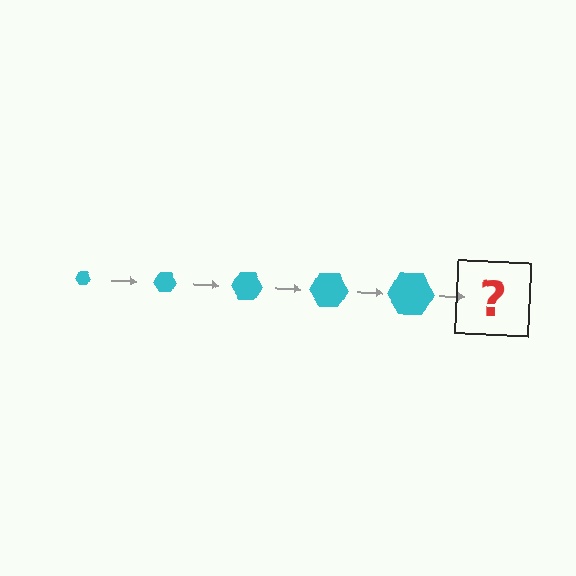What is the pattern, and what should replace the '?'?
The pattern is that the hexagon gets progressively larger each step. The '?' should be a cyan hexagon, larger than the previous one.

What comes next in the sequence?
The next element should be a cyan hexagon, larger than the previous one.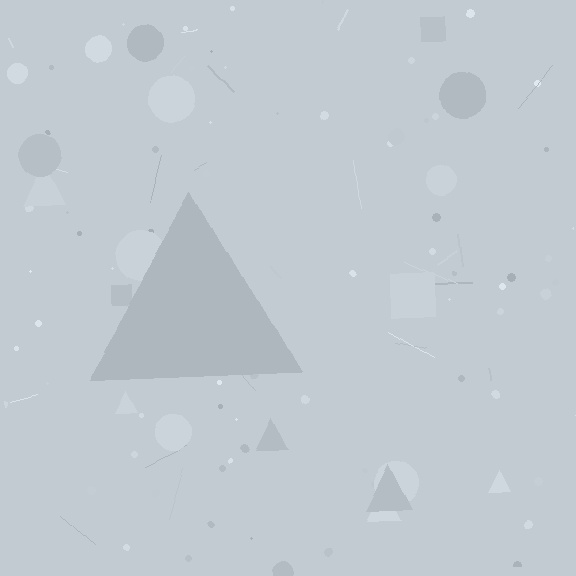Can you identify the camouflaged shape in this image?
The camouflaged shape is a triangle.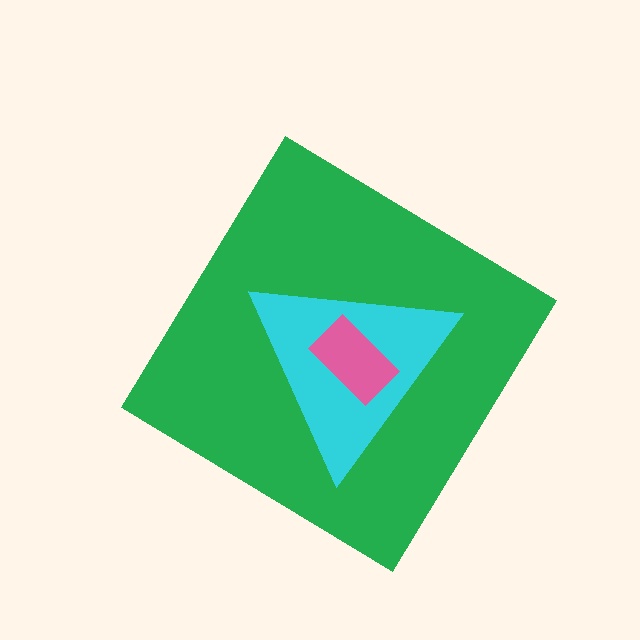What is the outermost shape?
The green diamond.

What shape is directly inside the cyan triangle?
The pink rectangle.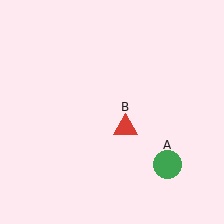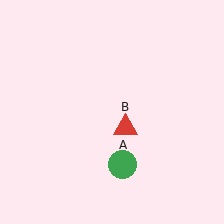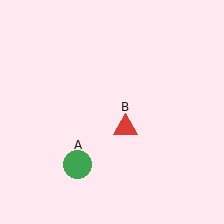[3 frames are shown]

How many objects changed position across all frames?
1 object changed position: green circle (object A).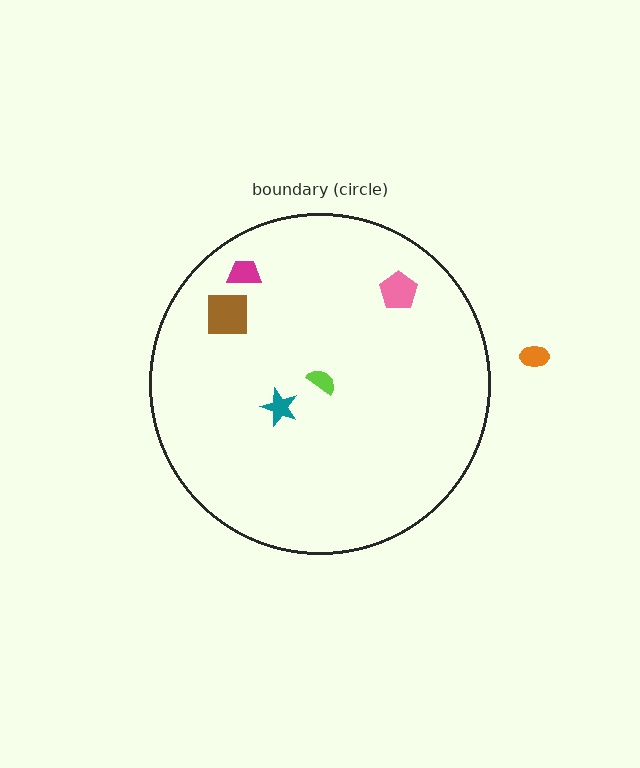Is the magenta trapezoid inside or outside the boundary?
Inside.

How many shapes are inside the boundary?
5 inside, 1 outside.